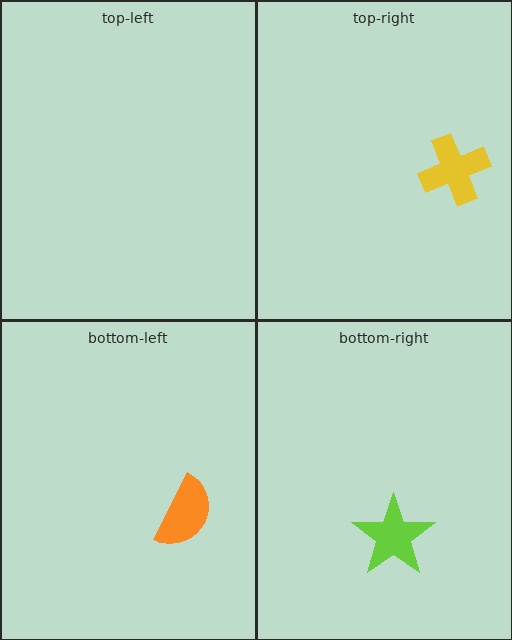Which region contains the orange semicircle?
The bottom-left region.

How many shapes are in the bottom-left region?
1.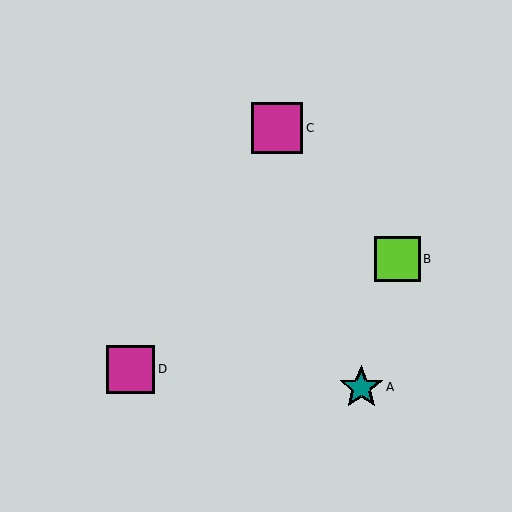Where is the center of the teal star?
The center of the teal star is at (361, 387).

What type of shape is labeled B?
Shape B is a lime square.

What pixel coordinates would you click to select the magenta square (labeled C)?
Click at (277, 128) to select the magenta square C.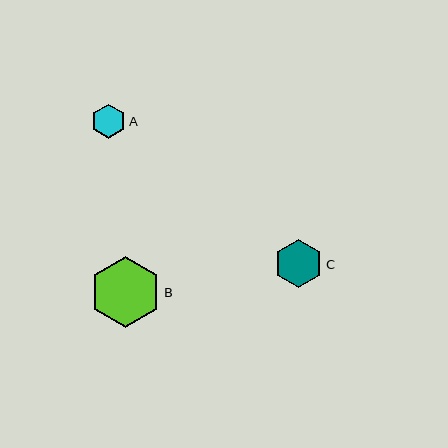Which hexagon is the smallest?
Hexagon A is the smallest with a size of approximately 34 pixels.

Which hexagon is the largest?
Hexagon B is the largest with a size of approximately 71 pixels.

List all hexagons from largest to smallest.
From largest to smallest: B, C, A.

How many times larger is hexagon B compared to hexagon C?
Hexagon B is approximately 1.5 times the size of hexagon C.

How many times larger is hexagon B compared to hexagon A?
Hexagon B is approximately 2.1 times the size of hexagon A.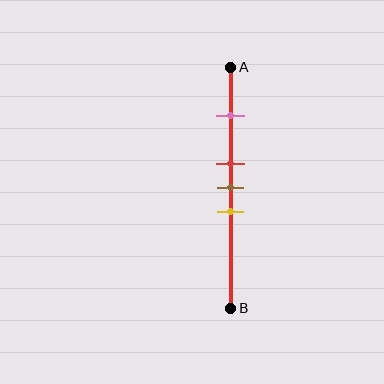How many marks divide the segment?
There are 4 marks dividing the segment.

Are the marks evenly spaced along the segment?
No, the marks are not evenly spaced.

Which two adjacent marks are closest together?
The red and brown marks are the closest adjacent pair.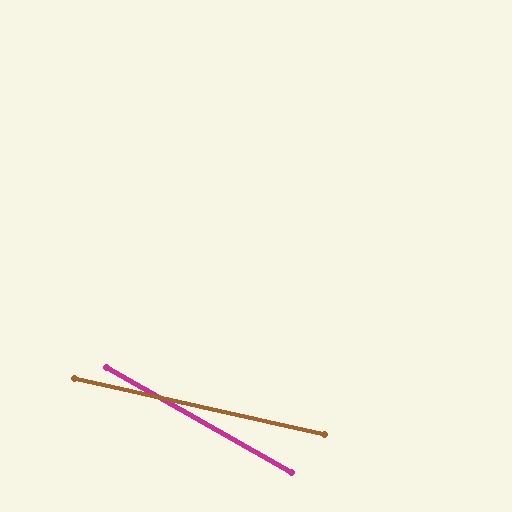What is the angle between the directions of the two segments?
Approximately 17 degrees.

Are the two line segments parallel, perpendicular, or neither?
Neither parallel nor perpendicular — they differ by about 17°.